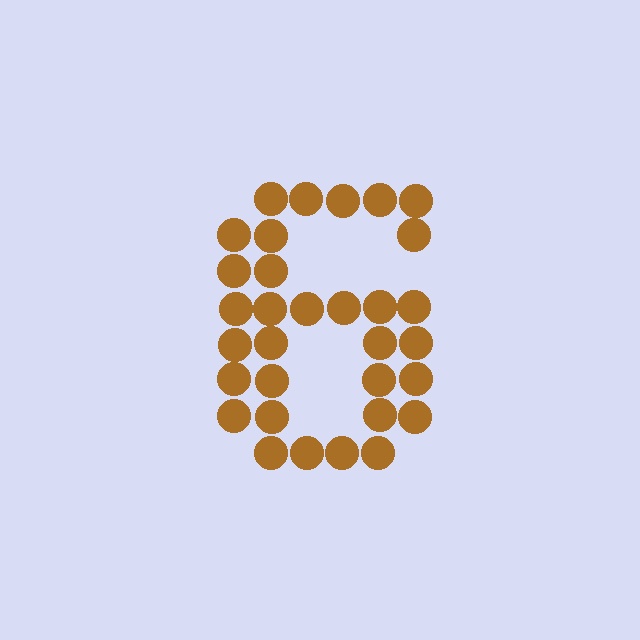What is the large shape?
The large shape is the digit 6.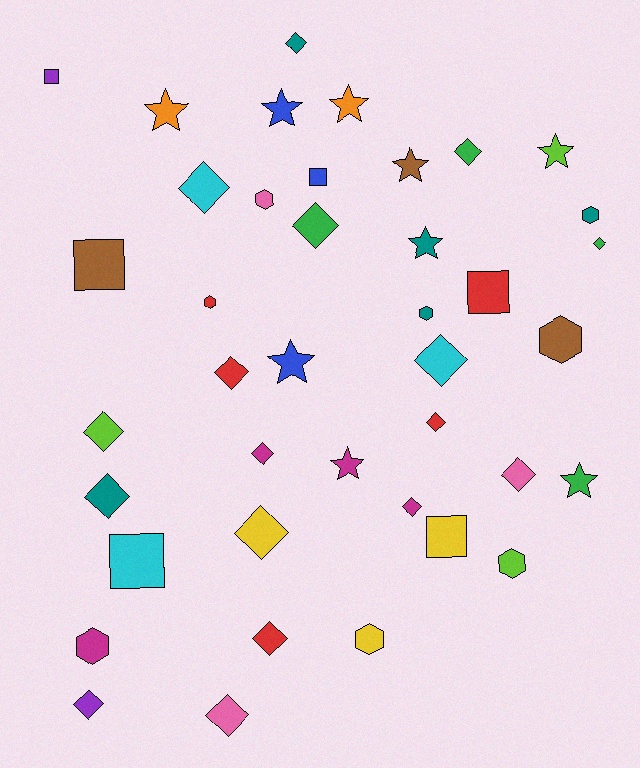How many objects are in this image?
There are 40 objects.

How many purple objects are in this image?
There are 2 purple objects.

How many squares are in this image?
There are 6 squares.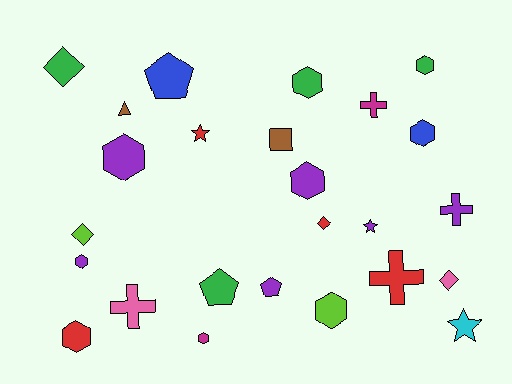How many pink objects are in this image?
There are 2 pink objects.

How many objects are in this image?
There are 25 objects.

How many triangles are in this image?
There is 1 triangle.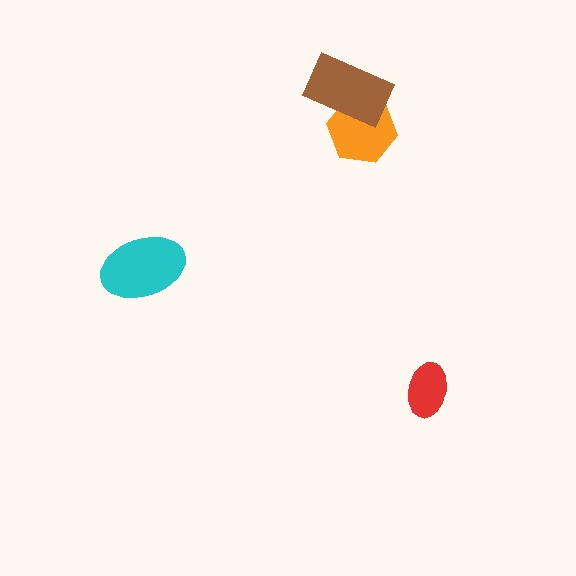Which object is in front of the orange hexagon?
The brown rectangle is in front of the orange hexagon.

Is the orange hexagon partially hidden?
Yes, it is partially covered by another shape.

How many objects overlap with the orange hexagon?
1 object overlaps with the orange hexagon.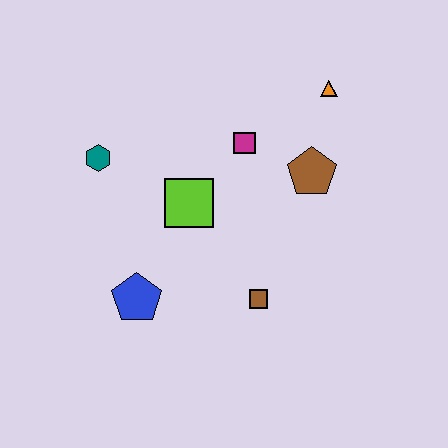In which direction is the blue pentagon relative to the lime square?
The blue pentagon is below the lime square.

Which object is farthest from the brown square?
The orange triangle is farthest from the brown square.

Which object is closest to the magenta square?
The brown pentagon is closest to the magenta square.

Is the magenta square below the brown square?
No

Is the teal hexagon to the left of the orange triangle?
Yes